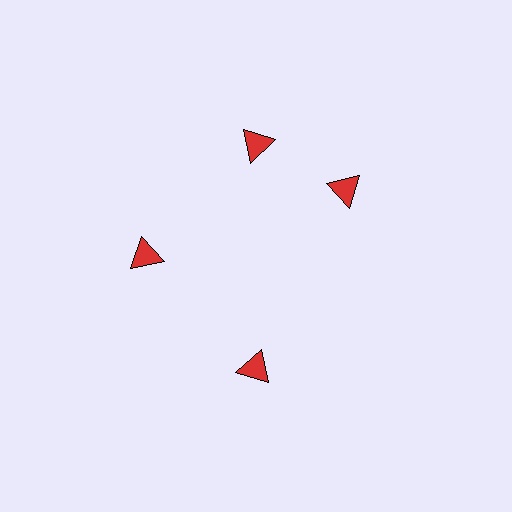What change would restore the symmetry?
The symmetry would be restored by rotating it back into even spacing with its neighbors so that all 4 triangles sit at equal angles and equal distance from the center.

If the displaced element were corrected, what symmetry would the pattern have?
It would have 4-fold rotational symmetry — the pattern would map onto itself every 90 degrees.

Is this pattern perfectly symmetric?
No. The 4 red triangles are arranged in a ring, but one element near the 3 o'clock position is rotated out of alignment along the ring, breaking the 4-fold rotational symmetry.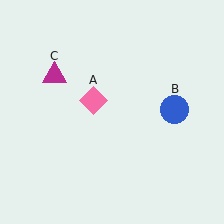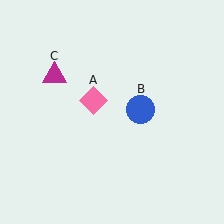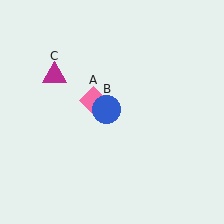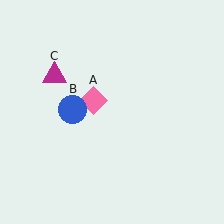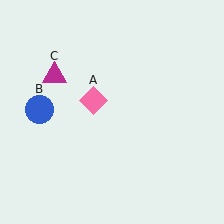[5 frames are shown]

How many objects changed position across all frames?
1 object changed position: blue circle (object B).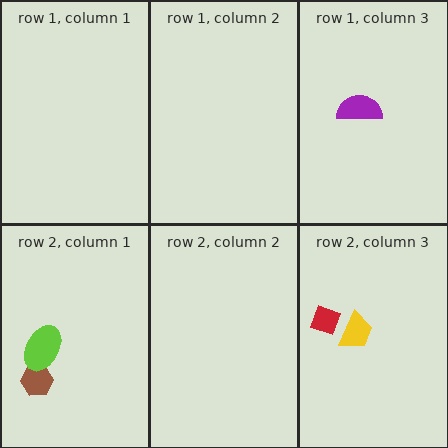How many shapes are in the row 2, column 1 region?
2.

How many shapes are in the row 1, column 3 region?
1.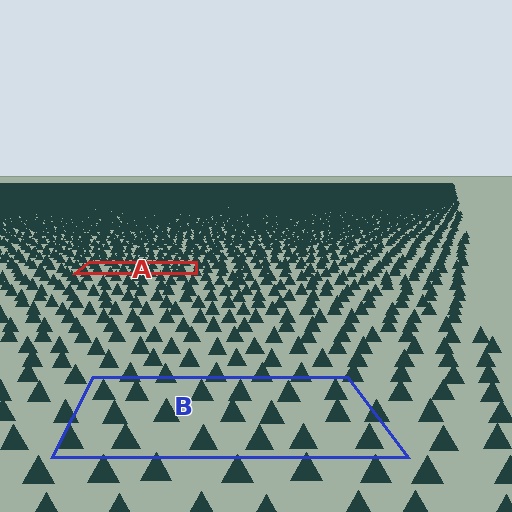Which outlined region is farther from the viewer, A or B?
Region A is farther from the viewer — the texture elements inside it appear smaller and more densely packed.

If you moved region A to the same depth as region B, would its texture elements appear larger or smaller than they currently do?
They would appear larger. At a closer depth, the same texture elements are projected at a bigger on-screen size.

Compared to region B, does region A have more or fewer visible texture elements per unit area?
Region A has more texture elements per unit area — they are packed more densely because it is farther away.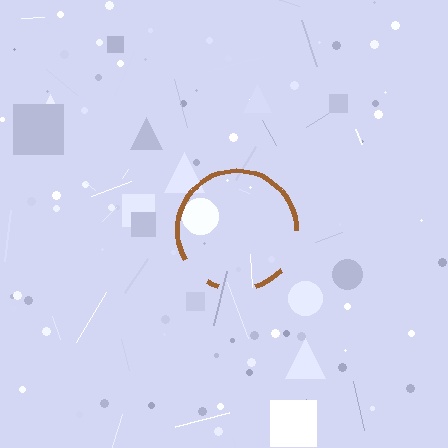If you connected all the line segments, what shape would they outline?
They would outline a circle.